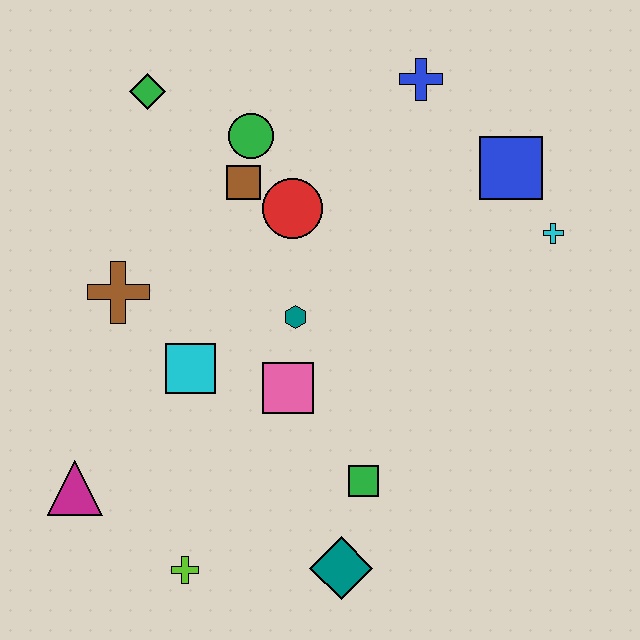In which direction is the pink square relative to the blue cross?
The pink square is below the blue cross.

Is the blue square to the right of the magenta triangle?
Yes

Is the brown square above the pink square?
Yes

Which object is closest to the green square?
The teal diamond is closest to the green square.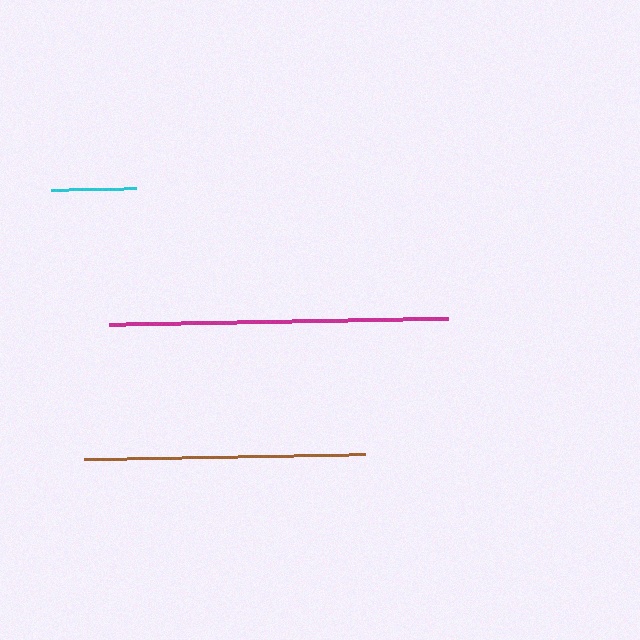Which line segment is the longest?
The magenta line is the longest at approximately 339 pixels.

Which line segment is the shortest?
The cyan line is the shortest at approximately 85 pixels.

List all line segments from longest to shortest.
From longest to shortest: magenta, brown, cyan.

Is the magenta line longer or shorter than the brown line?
The magenta line is longer than the brown line.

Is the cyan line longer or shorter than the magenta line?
The magenta line is longer than the cyan line.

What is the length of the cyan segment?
The cyan segment is approximately 85 pixels long.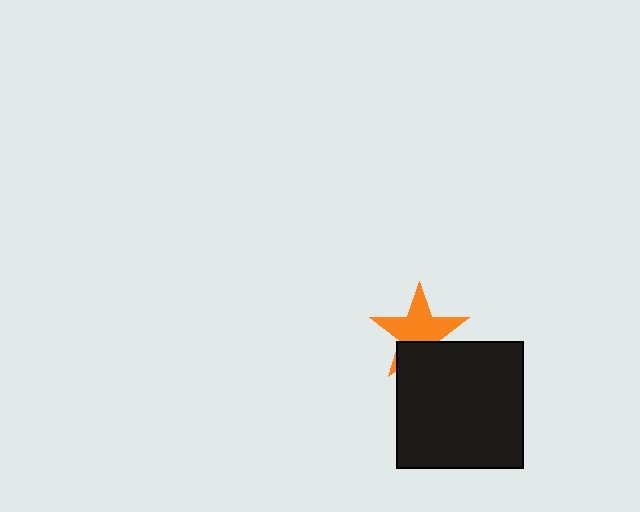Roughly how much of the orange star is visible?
Most of it is visible (roughly 67%).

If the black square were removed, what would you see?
You would see the complete orange star.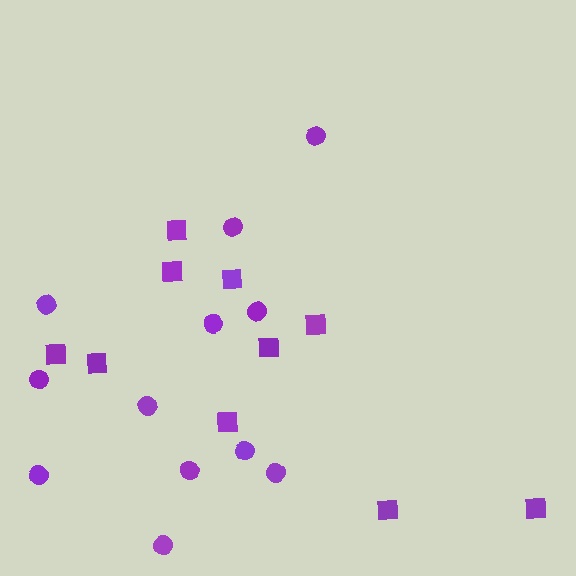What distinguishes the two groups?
There are 2 groups: one group of circles (12) and one group of squares (10).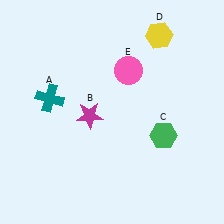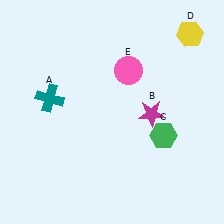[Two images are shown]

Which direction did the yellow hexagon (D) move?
The yellow hexagon (D) moved right.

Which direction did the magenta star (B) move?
The magenta star (B) moved right.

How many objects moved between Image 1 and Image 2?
2 objects moved between the two images.